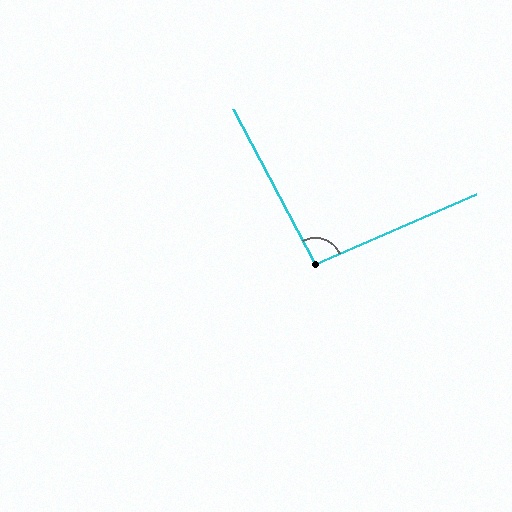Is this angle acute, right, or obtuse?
It is approximately a right angle.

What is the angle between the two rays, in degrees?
Approximately 94 degrees.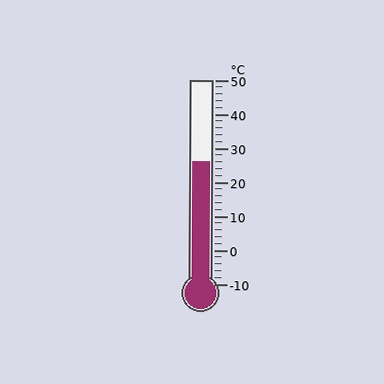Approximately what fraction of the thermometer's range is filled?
The thermometer is filled to approximately 60% of its range.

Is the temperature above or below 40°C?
The temperature is below 40°C.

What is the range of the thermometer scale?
The thermometer scale ranges from -10°C to 50°C.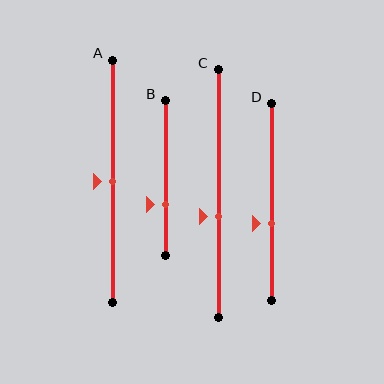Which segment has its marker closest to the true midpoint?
Segment A has its marker closest to the true midpoint.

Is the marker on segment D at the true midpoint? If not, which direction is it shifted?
No, the marker on segment D is shifted downward by about 11% of the segment length.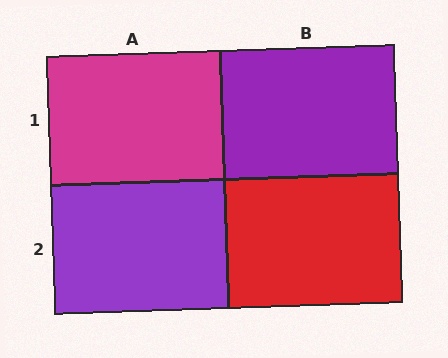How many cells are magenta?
1 cell is magenta.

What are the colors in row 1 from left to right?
Magenta, purple.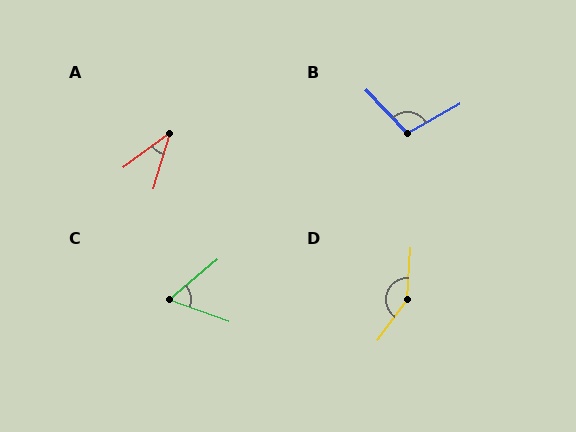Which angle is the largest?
D, at approximately 148 degrees.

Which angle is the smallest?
A, at approximately 37 degrees.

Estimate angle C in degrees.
Approximately 60 degrees.